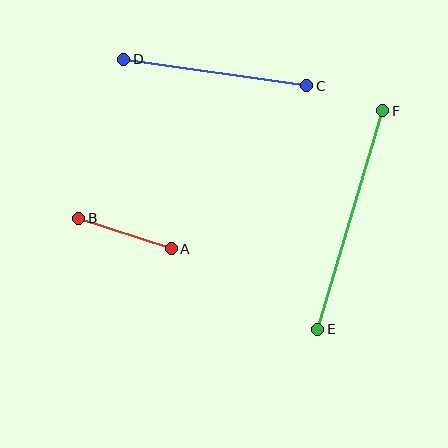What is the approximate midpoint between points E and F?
The midpoint is at approximately (350, 220) pixels.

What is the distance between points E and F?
The distance is approximately 228 pixels.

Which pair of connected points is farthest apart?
Points E and F are farthest apart.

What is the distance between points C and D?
The distance is approximately 185 pixels.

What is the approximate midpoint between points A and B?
The midpoint is at approximately (125, 234) pixels.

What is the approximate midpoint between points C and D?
The midpoint is at approximately (215, 73) pixels.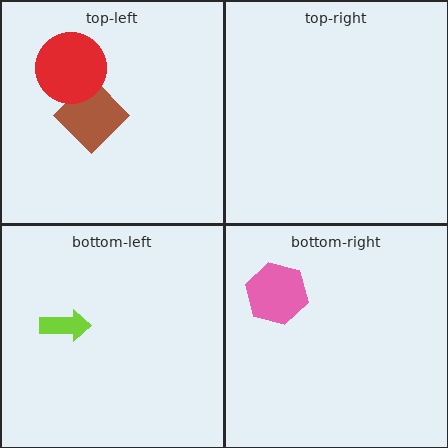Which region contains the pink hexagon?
The bottom-right region.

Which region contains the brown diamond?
The top-left region.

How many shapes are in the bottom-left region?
1.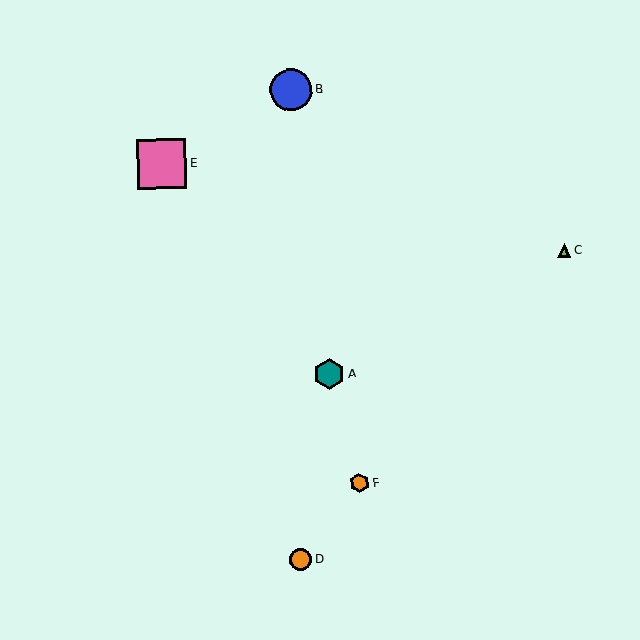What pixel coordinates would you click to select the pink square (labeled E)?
Click at (162, 164) to select the pink square E.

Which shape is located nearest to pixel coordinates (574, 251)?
The lime triangle (labeled C) at (564, 251) is nearest to that location.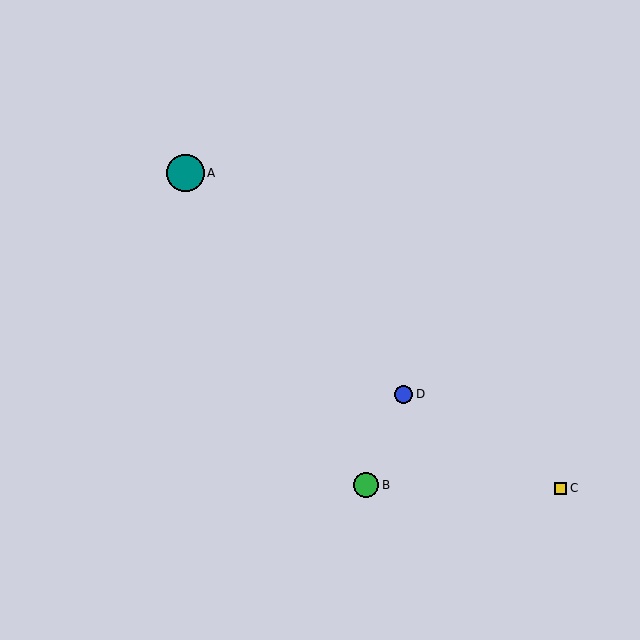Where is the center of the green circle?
The center of the green circle is at (366, 485).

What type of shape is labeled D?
Shape D is a blue circle.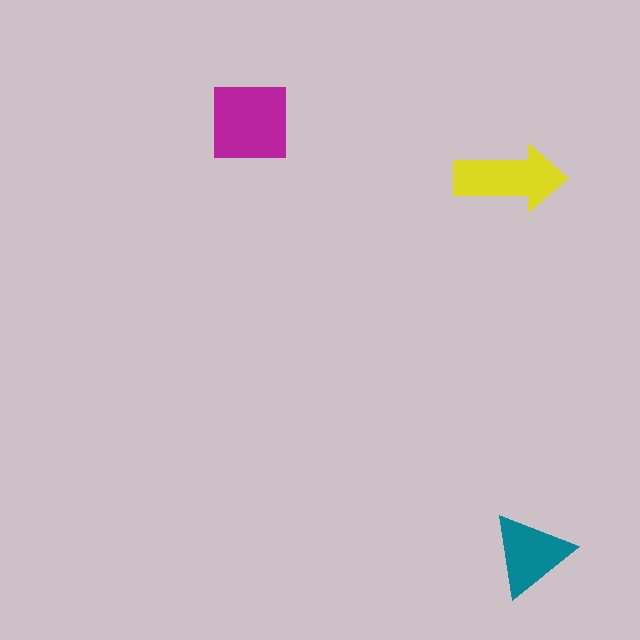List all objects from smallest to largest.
The teal triangle, the yellow arrow, the magenta square.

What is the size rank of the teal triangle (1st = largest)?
3rd.